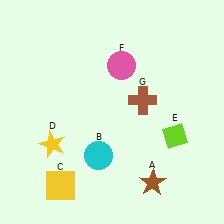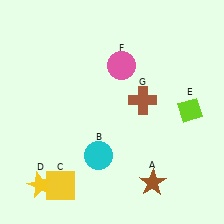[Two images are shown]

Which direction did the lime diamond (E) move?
The lime diamond (E) moved up.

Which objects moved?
The objects that moved are: the yellow star (D), the lime diamond (E).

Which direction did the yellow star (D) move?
The yellow star (D) moved down.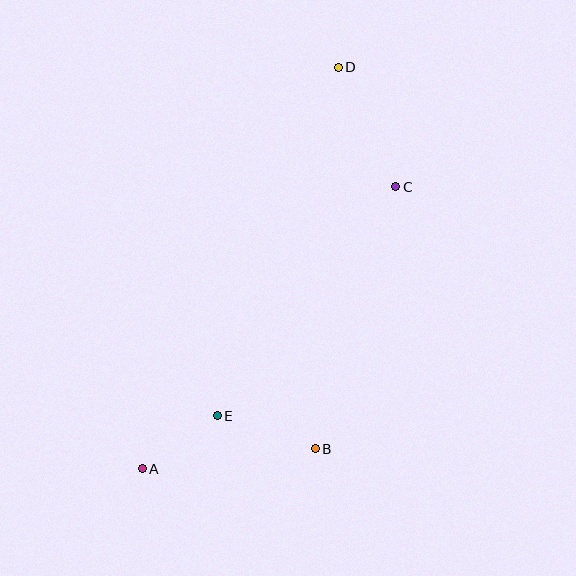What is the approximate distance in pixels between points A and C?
The distance between A and C is approximately 379 pixels.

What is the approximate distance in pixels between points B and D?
The distance between B and D is approximately 382 pixels.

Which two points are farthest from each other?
Points A and D are farthest from each other.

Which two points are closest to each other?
Points A and E are closest to each other.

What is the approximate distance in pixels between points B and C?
The distance between B and C is approximately 274 pixels.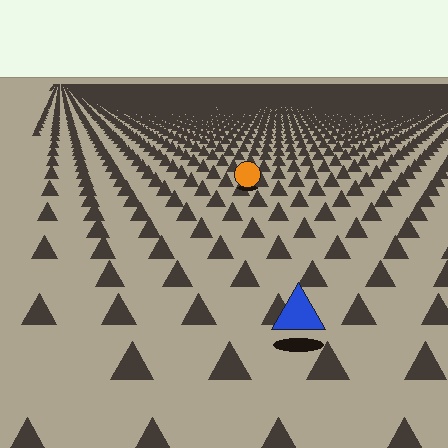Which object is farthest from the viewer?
The orange circle is farthest from the viewer. It appears smaller and the ground texture around it is denser.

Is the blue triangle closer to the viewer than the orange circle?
Yes. The blue triangle is closer — you can tell from the texture gradient: the ground texture is coarser near it.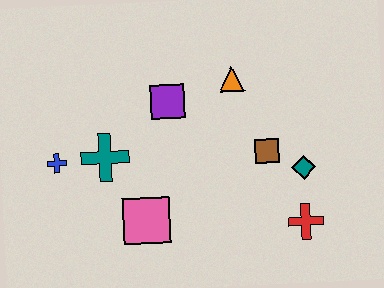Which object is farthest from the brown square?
The blue cross is farthest from the brown square.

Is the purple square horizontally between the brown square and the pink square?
Yes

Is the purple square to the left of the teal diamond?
Yes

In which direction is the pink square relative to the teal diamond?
The pink square is to the left of the teal diamond.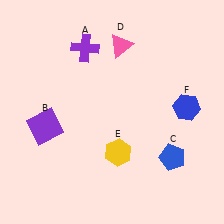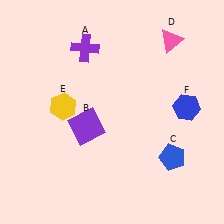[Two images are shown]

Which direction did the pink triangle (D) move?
The pink triangle (D) moved right.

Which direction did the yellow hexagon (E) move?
The yellow hexagon (E) moved left.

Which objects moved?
The objects that moved are: the purple square (B), the pink triangle (D), the yellow hexagon (E).